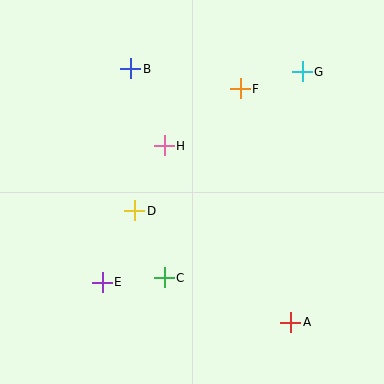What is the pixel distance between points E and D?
The distance between E and D is 79 pixels.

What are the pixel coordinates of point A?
Point A is at (291, 322).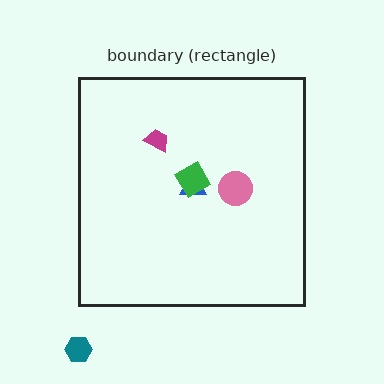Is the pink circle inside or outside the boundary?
Inside.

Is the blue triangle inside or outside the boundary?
Inside.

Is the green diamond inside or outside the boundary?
Inside.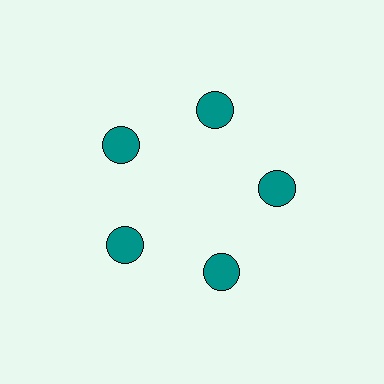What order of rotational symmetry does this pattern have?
This pattern has 5-fold rotational symmetry.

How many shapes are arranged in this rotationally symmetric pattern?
There are 5 shapes, arranged in 5 groups of 1.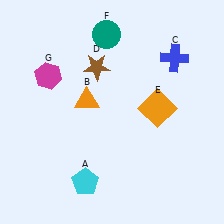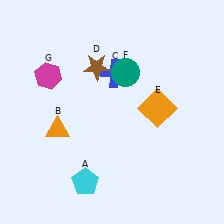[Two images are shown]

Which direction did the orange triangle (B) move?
The orange triangle (B) moved left.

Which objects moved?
The objects that moved are: the orange triangle (B), the blue cross (C), the teal circle (F).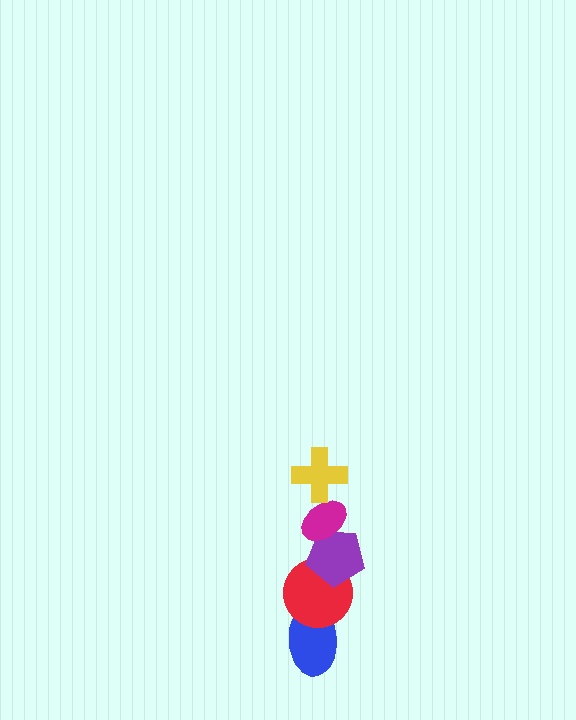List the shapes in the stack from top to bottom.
From top to bottom: the yellow cross, the magenta ellipse, the purple pentagon, the red circle, the blue ellipse.